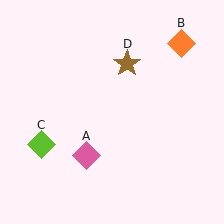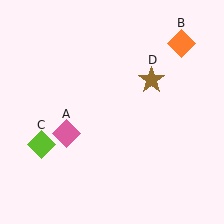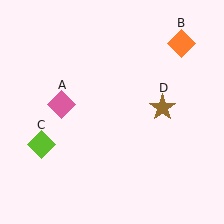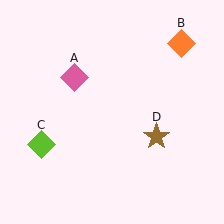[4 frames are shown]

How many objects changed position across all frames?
2 objects changed position: pink diamond (object A), brown star (object D).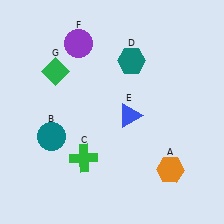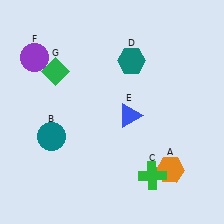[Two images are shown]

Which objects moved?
The objects that moved are: the green cross (C), the purple circle (F).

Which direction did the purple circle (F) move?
The purple circle (F) moved left.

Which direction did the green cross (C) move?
The green cross (C) moved right.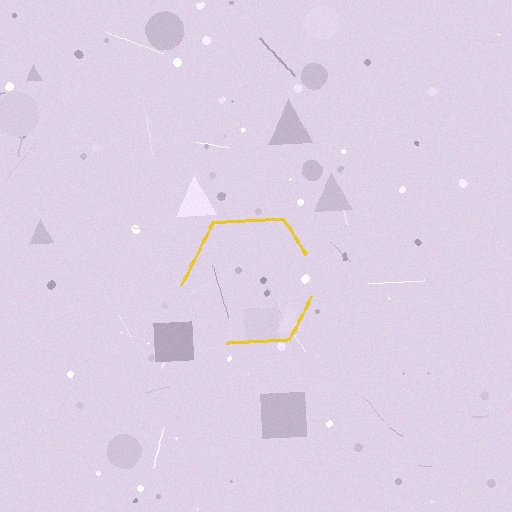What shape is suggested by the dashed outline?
The dashed outline suggests a hexagon.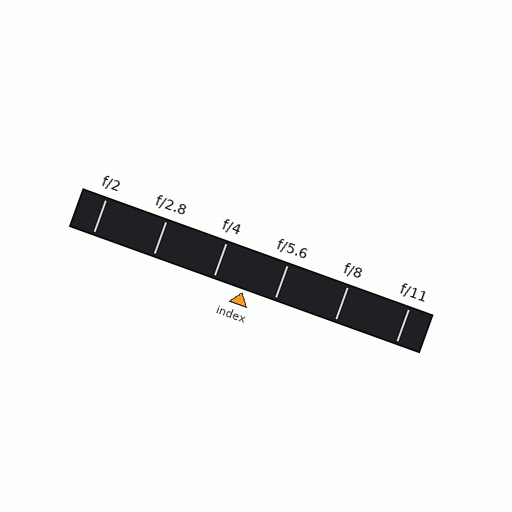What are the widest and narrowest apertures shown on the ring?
The widest aperture shown is f/2 and the narrowest is f/11.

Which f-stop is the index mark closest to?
The index mark is closest to f/4.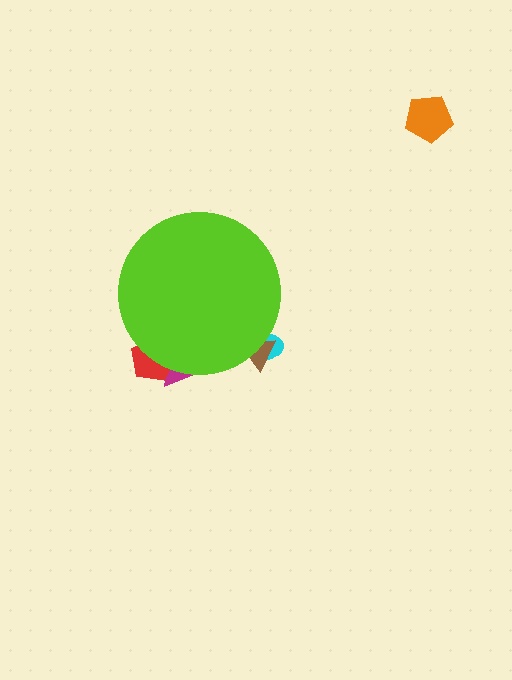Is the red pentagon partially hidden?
Yes, the red pentagon is partially hidden behind the lime circle.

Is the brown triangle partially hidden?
Yes, the brown triangle is partially hidden behind the lime circle.